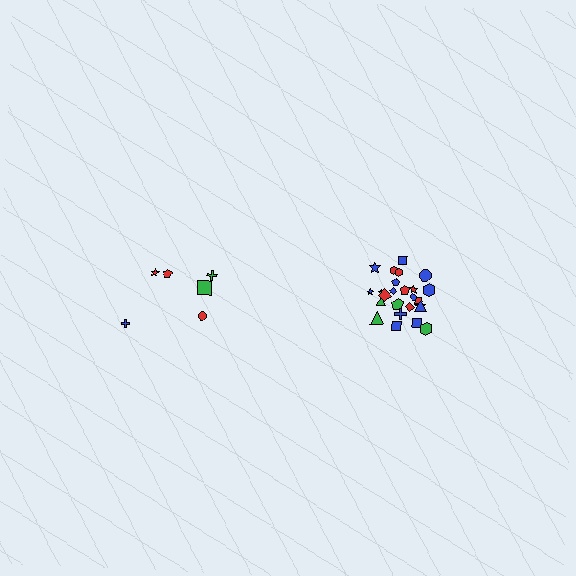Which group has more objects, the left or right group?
The right group.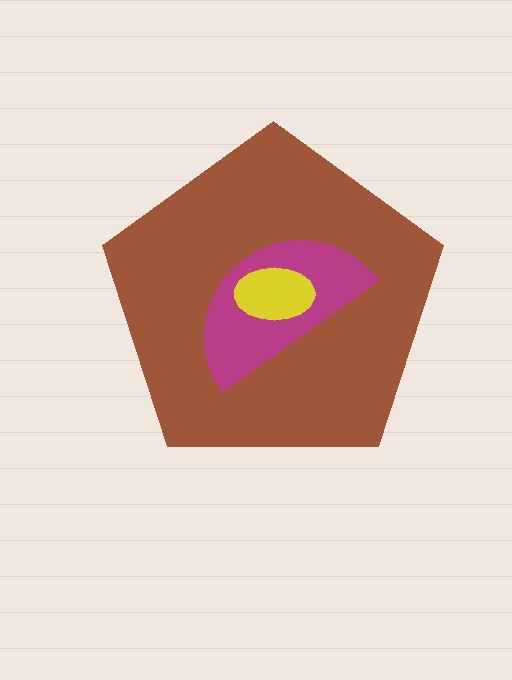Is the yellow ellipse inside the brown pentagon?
Yes.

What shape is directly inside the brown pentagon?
The magenta semicircle.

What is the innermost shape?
The yellow ellipse.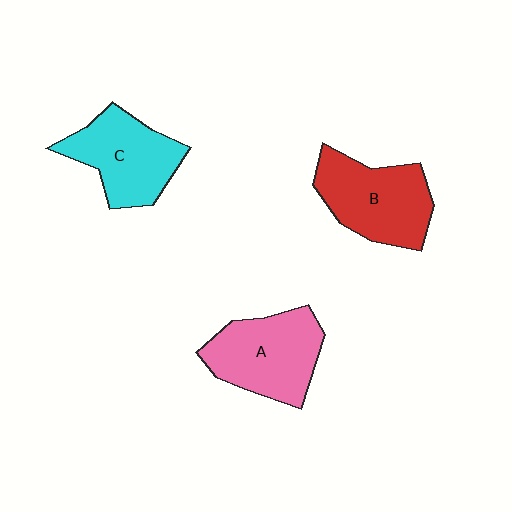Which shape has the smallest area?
Shape C (cyan).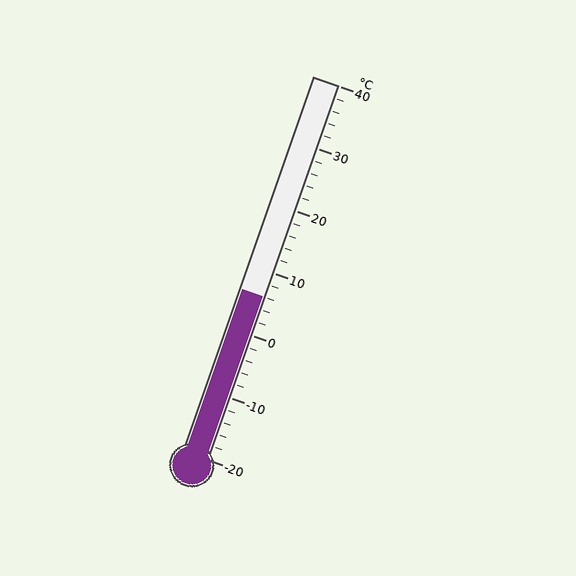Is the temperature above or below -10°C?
The temperature is above -10°C.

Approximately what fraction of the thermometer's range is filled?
The thermometer is filled to approximately 45% of its range.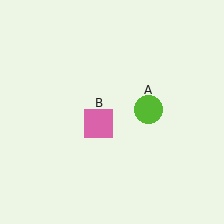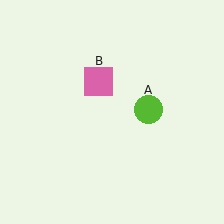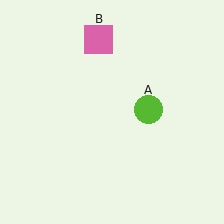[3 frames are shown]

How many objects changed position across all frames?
1 object changed position: pink square (object B).